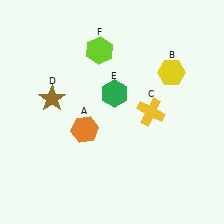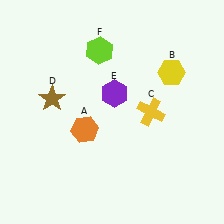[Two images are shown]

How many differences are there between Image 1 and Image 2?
There is 1 difference between the two images.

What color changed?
The hexagon (E) changed from green in Image 1 to purple in Image 2.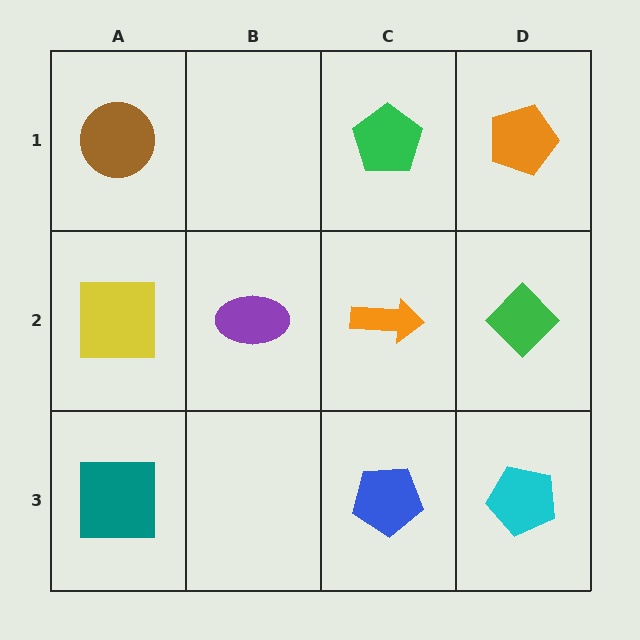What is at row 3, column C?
A blue pentagon.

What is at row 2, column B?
A purple ellipse.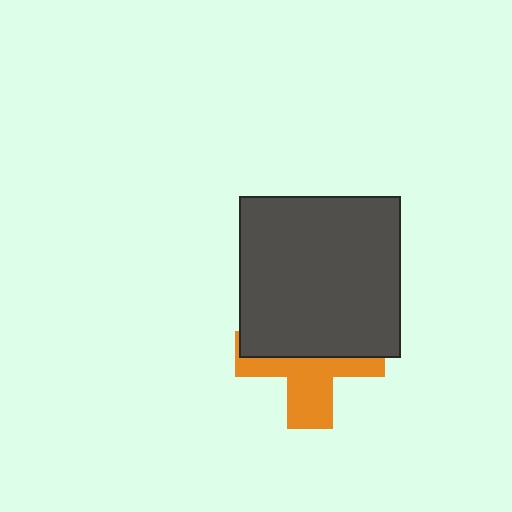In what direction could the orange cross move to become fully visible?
The orange cross could move down. That would shift it out from behind the dark gray square entirely.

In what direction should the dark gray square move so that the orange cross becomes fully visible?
The dark gray square should move up. That is the shortest direction to clear the overlap and leave the orange cross fully visible.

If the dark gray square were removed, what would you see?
You would see the complete orange cross.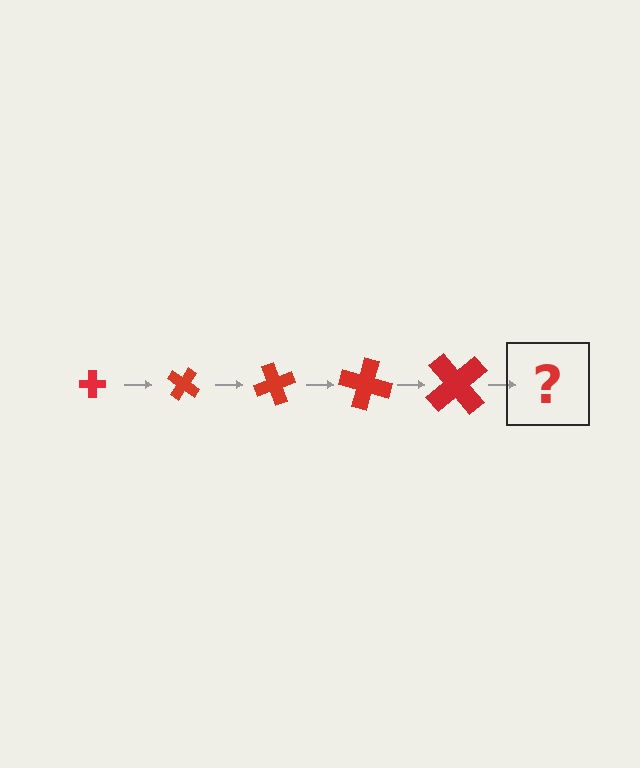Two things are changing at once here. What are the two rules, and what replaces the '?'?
The two rules are that the cross grows larger each step and it rotates 35 degrees each step. The '?' should be a cross, larger than the previous one and rotated 175 degrees from the start.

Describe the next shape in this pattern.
It should be a cross, larger than the previous one and rotated 175 degrees from the start.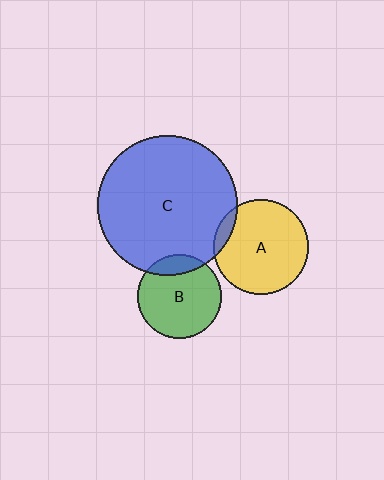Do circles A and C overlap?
Yes.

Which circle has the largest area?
Circle C (blue).